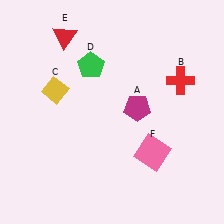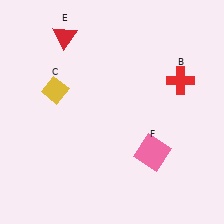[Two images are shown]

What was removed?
The magenta pentagon (A), the green pentagon (D) were removed in Image 2.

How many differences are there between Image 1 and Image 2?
There are 2 differences between the two images.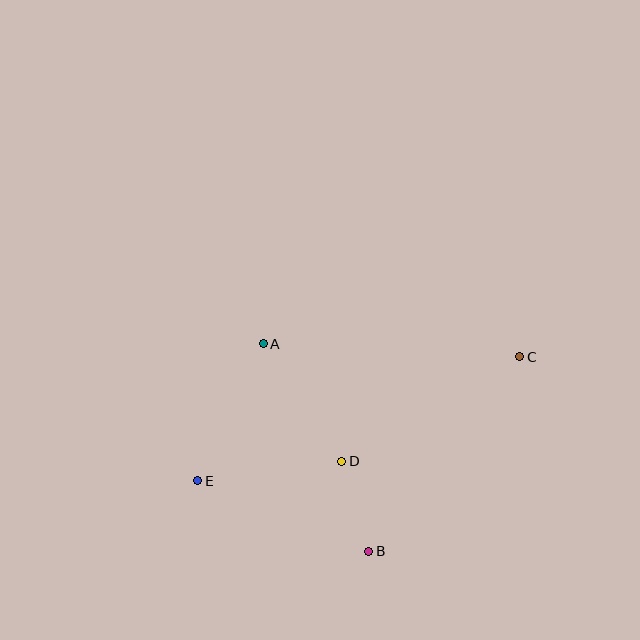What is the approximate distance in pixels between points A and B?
The distance between A and B is approximately 233 pixels.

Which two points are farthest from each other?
Points C and E are farthest from each other.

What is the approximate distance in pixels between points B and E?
The distance between B and E is approximately 185 pixels.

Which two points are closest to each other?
Points B and D are closest to each other.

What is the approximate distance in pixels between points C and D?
The distance between C and D is approximately 206 pixels.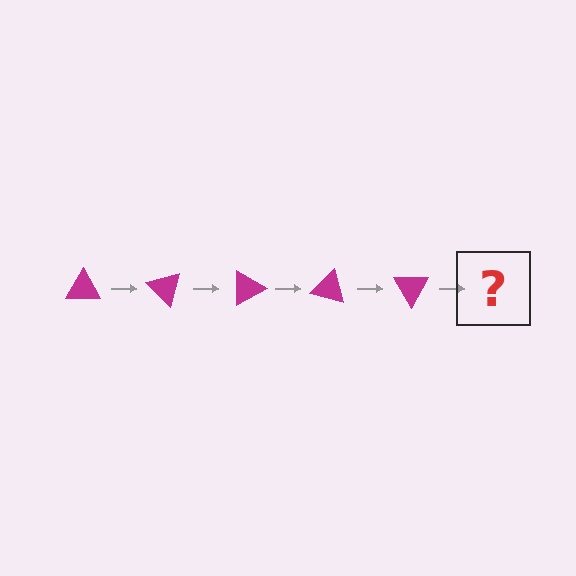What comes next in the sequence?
The next element should be a magenta triangle rotated 225 degrees.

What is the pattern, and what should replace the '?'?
The pattern is that the triangle rotates 45 degrees each step. The '?' should be a magenta triangle rotated 225 degrees.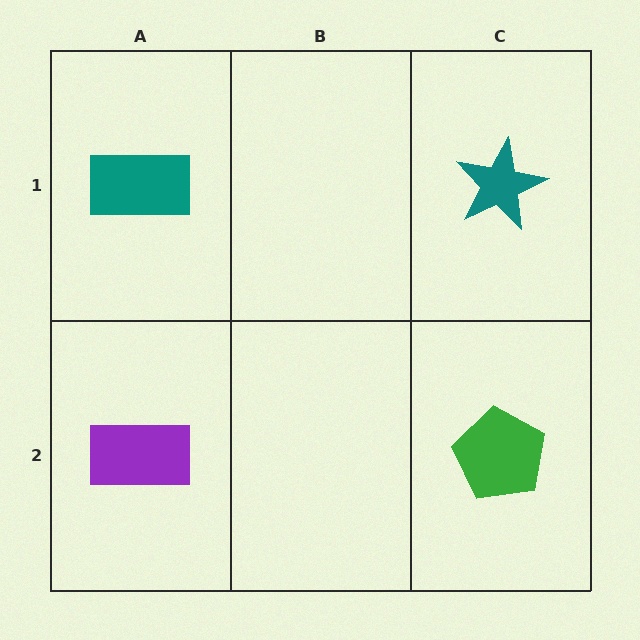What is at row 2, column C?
A green pentagon.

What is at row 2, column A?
A purple rectangle.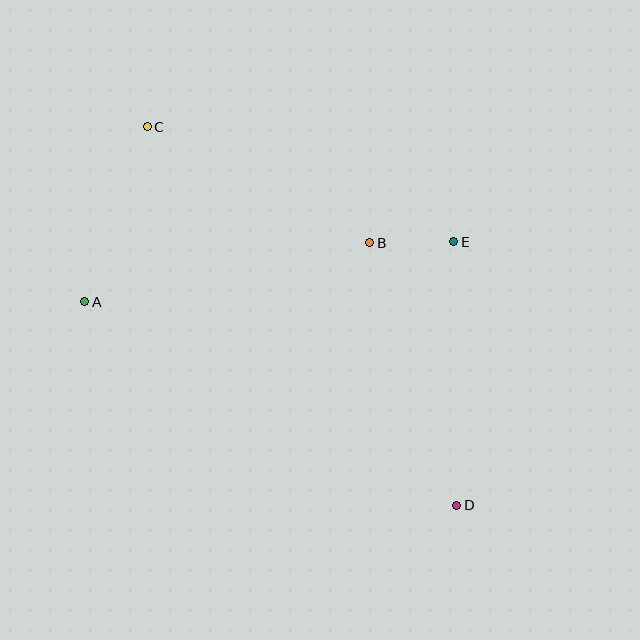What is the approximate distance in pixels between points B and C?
The distance between B and C is approximately 251 pixels.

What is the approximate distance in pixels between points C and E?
The distance between C and E is approximately 327 pixels.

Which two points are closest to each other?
Points B and E are closest to each other.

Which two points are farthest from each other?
Points C and D are farthest from each other.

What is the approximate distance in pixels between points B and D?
The distance between B and D is approximately 276 pixels.